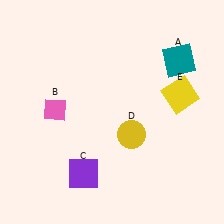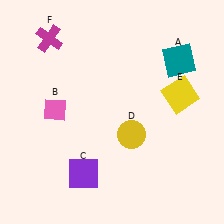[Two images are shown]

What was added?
A magenta cross (F) was added in Image 2.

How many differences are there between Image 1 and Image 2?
There is 1 difference between the two images.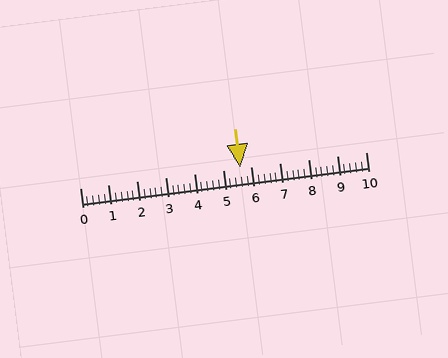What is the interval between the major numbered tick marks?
The major tick marks are spaced 1 units apart.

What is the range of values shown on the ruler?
The ruler shows values from 0 to 10.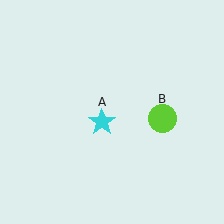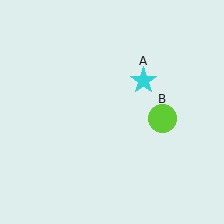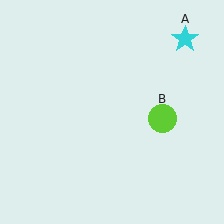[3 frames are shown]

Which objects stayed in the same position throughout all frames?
Lime circle (object B) remained stationary.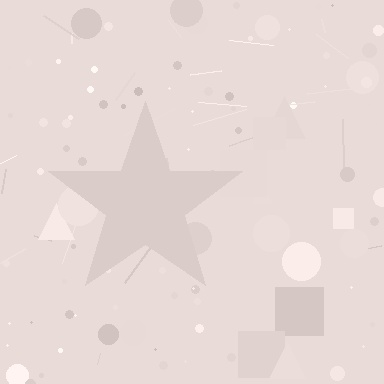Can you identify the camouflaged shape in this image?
The camouflaged shape is a star.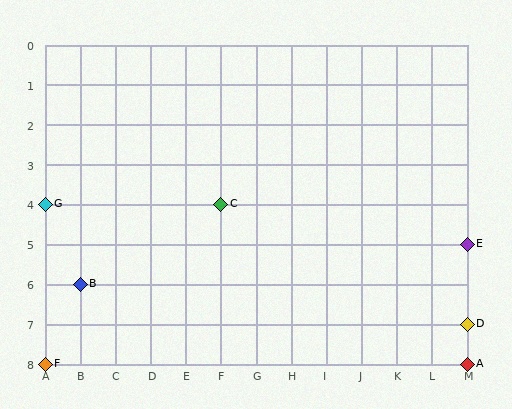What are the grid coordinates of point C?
Point C is at grid coordinates (F, 4).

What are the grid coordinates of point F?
Point F is at grid coordinates (A, 8).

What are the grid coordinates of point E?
Point E is at grid coordinates (M, 5).